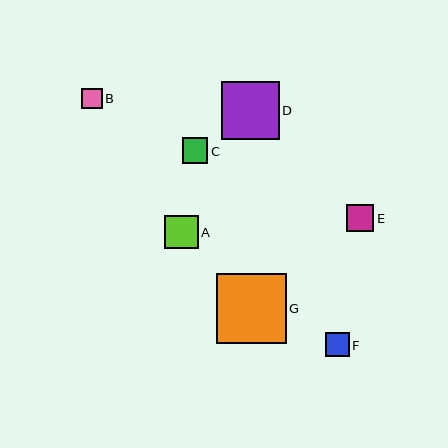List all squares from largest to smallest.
From largest to smallest: G, D, A, E, C, F, B.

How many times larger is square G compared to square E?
Square G is approximately 2.5 times the size of square E.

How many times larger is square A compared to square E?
Square A is approximately 1.2 times the size of square E.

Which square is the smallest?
Square B is the smallest with a size of approximately 20 pixels.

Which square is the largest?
Square G is the largest with a size of approximately 70 pixels.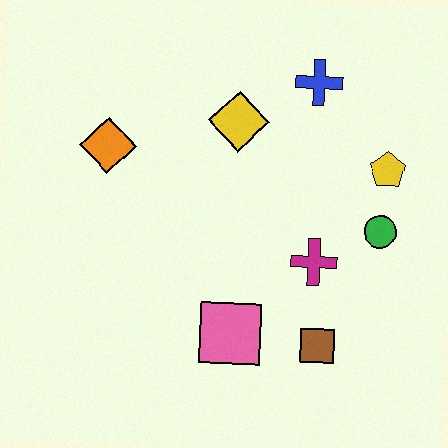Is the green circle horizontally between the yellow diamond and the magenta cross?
No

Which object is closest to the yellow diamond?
The blue cross is closest to the yellow diamond.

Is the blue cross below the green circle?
No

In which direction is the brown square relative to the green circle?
The brown square is below the green circle.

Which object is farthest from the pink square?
The blue cross is farthest from the pink square.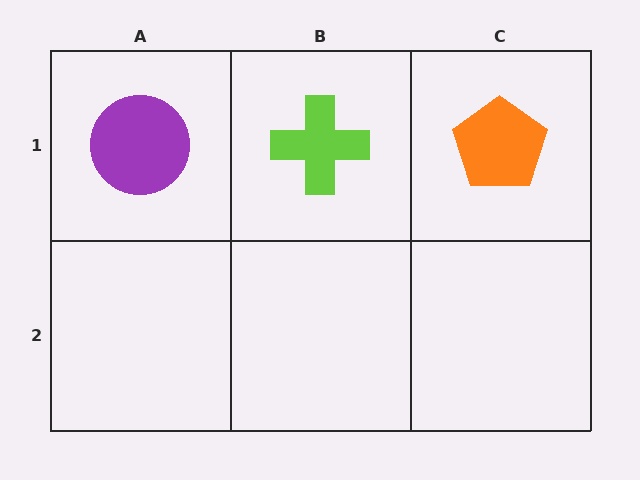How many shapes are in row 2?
0 shapes.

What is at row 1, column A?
A purple circle.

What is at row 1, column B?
A lime cross.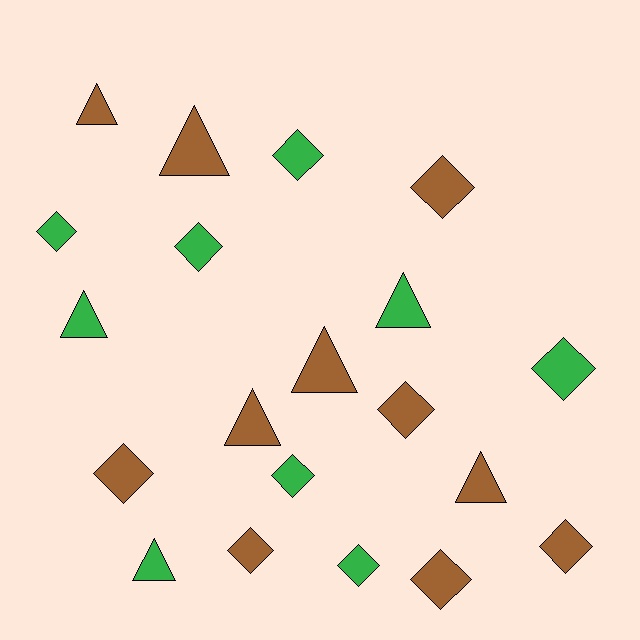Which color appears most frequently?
Brown, with 11 objects.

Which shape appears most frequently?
Diamond, with 12 objects.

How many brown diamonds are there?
There are 6 brown diamonds.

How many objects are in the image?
There are 20 objects.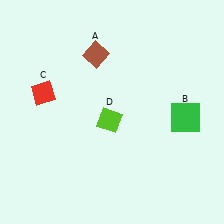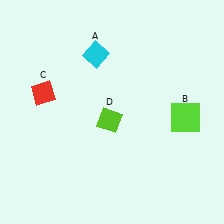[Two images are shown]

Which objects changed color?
A changed from brown to cyan. B changed from green to lime.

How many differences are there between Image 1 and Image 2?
There are 2 differences between the two images.